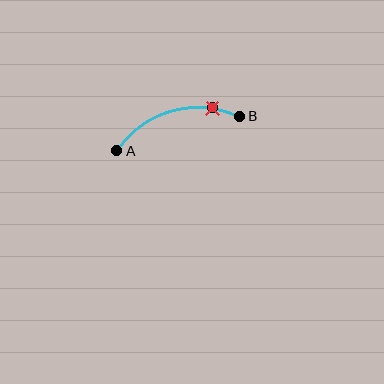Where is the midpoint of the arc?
The arc midpoint is the point on the curve farthest from the straight line joining A and B. It sits above that line.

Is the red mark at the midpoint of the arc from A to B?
No. The red mark lies on the arc but is closer to endpoint B. The arc midpoint would be at the point on the curve equidistant along the arc from both A and B.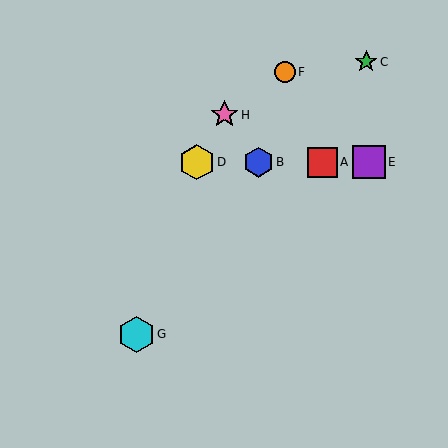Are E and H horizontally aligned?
No, E is at y≈162 and H is at y≈115.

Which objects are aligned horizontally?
Objects A, B, D, E are aligned horizontally.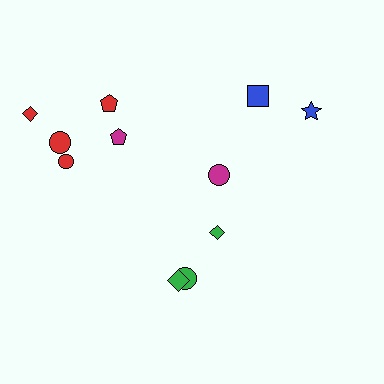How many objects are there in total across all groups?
There are 11 objects.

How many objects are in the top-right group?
There are 3 objects.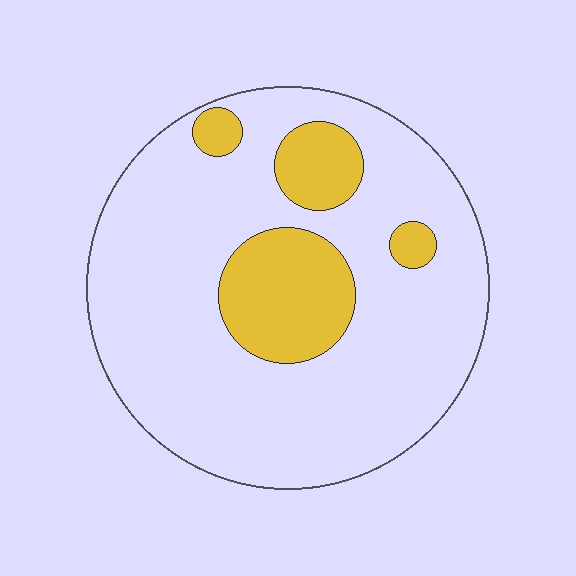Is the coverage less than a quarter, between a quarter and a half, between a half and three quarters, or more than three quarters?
Less than a quarter.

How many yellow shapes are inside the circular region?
4.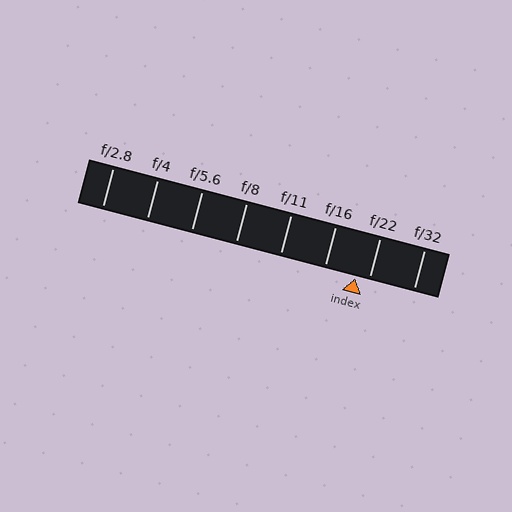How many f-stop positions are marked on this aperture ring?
There are 8 f-stop positions marked.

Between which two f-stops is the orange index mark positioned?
The index mark is between f/16 and f/22.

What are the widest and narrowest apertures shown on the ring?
The widest aperture shown is f/2.8 and the narrowest is f/32.